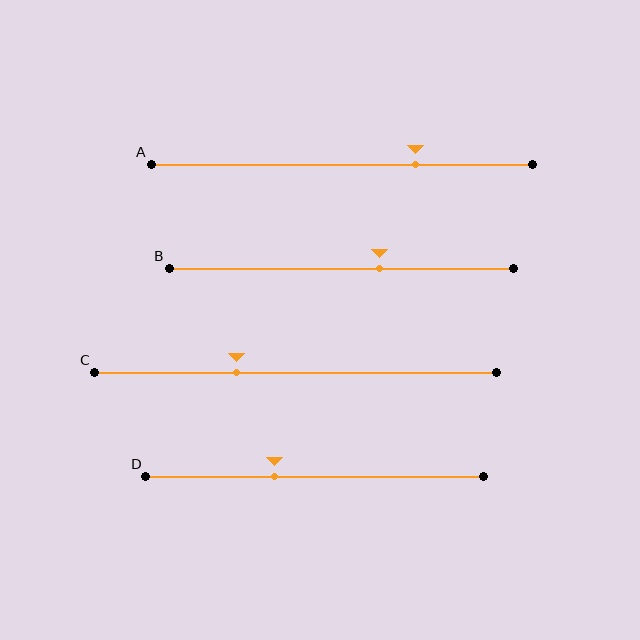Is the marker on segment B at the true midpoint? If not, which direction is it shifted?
No, the marker on segment B is shifted to the right by about 11% of the segment length.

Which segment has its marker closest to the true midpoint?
Segment B has its marker closest to the true midpoint.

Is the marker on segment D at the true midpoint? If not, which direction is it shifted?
No, the marker on segment D is shifted to the left by about 12% of the segment length.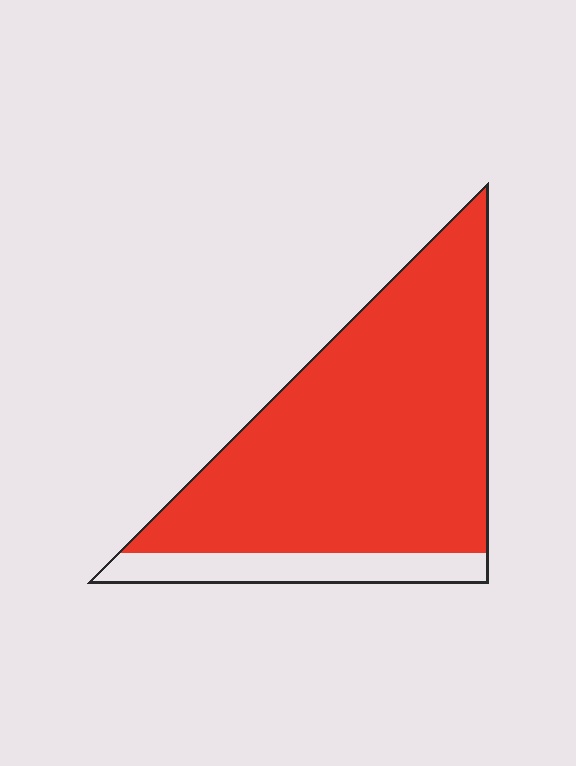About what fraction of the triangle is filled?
About five sixths (5/6).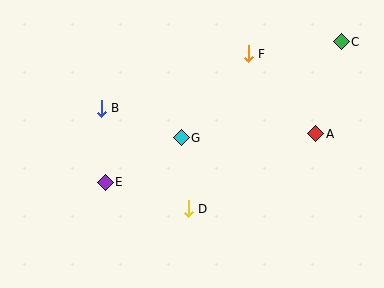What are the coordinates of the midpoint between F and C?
The midpoint between F and C is at (295, 48).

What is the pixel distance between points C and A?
The distance between C and A is 95 pixels.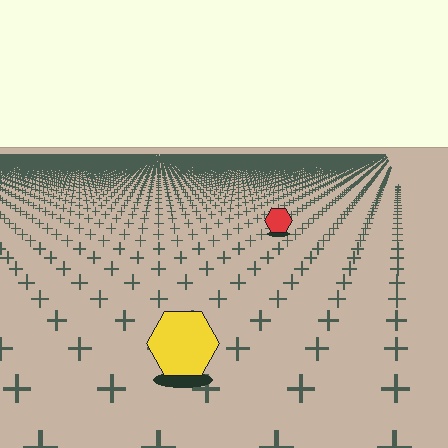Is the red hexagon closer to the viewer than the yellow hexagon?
No. The yellow hexagon is closer — you can tell from the texture gradient: the ground texture is coarser near it.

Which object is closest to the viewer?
The yellow hexagon is closest. The texture marks near it are larger and more spread out.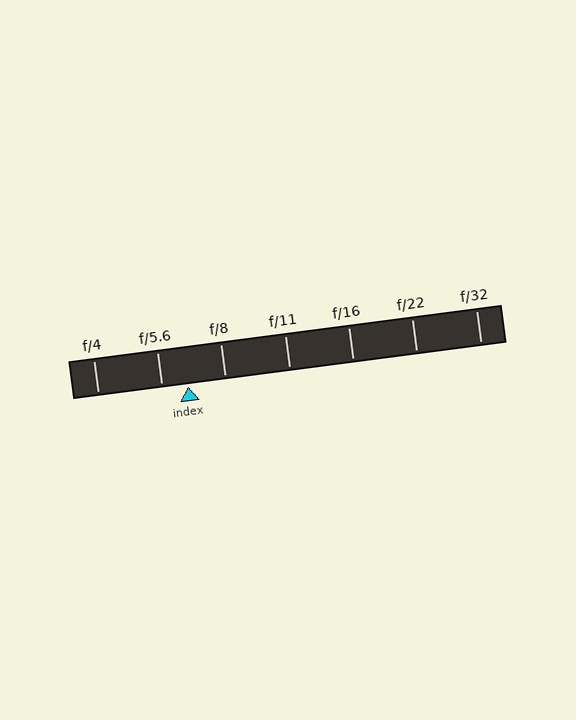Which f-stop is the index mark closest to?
The index mark is closest to f/5.6.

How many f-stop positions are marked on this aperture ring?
There are 7 f-stop positions marked.